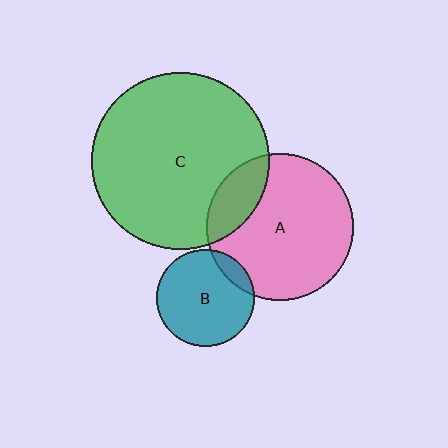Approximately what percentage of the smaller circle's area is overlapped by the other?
Approximately 20%.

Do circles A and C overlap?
Yes.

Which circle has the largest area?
Circle C (green).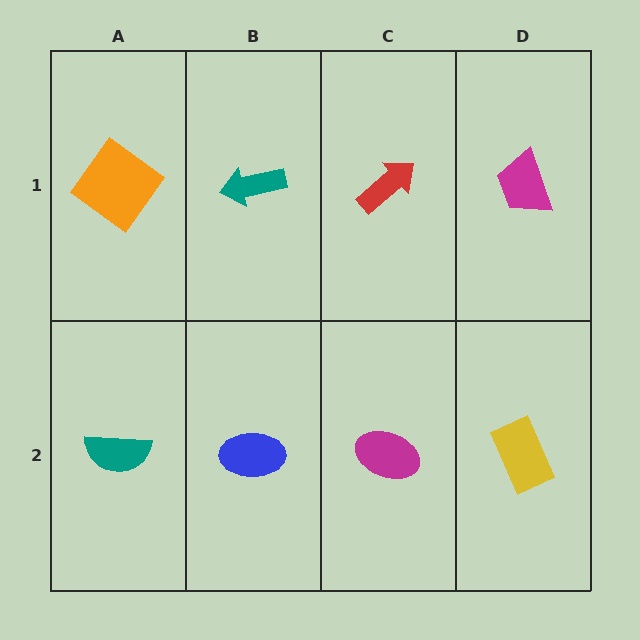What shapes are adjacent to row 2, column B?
A teal arrow (row 1, column B), a teal semicircle (row 2, column A), a magenta ellipse (row 2, column C).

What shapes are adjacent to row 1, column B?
A blue ellipse (row 2, column B), an orange diamond (row 1, column A), a red arrow (row 1, column C).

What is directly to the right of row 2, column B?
A magenta ellipse.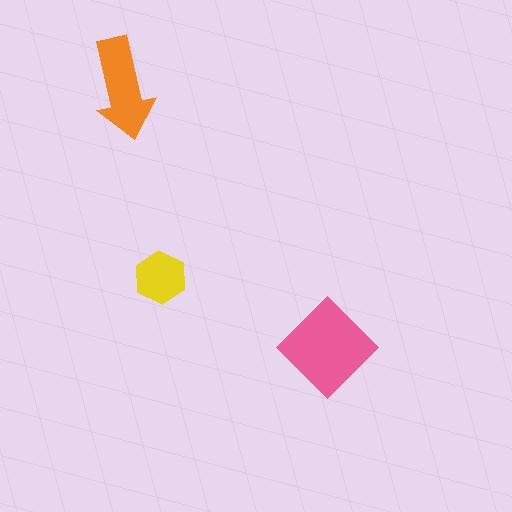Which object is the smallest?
The yellow hexagon.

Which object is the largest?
The pink diamond.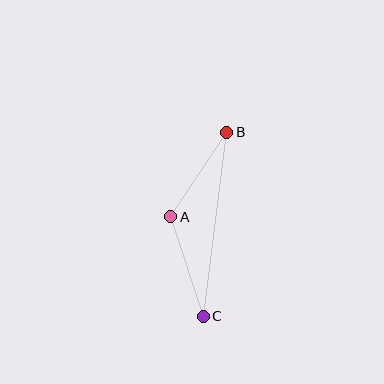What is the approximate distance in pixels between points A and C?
The distance between A and C is approximately 104 pixels.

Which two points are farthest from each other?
Points B and C are farthest from each other.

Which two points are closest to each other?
Points A and B are closest to each other.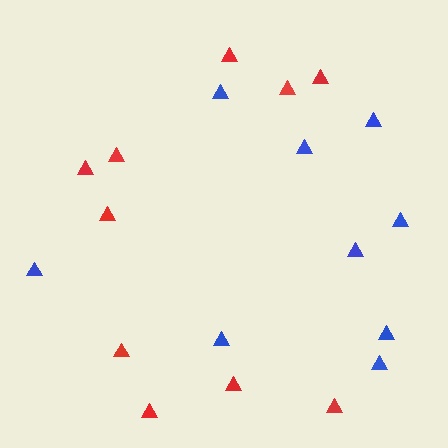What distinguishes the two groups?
There are 2 groups: one group of blue triangles (9) and one group of red triangles (10).